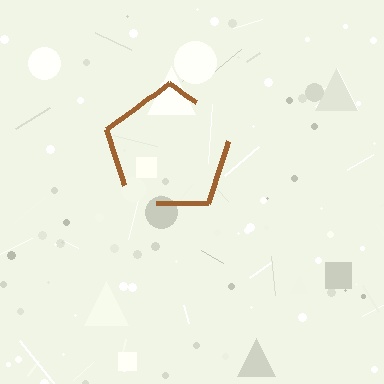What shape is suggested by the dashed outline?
The dashed outline suggests a pentagon.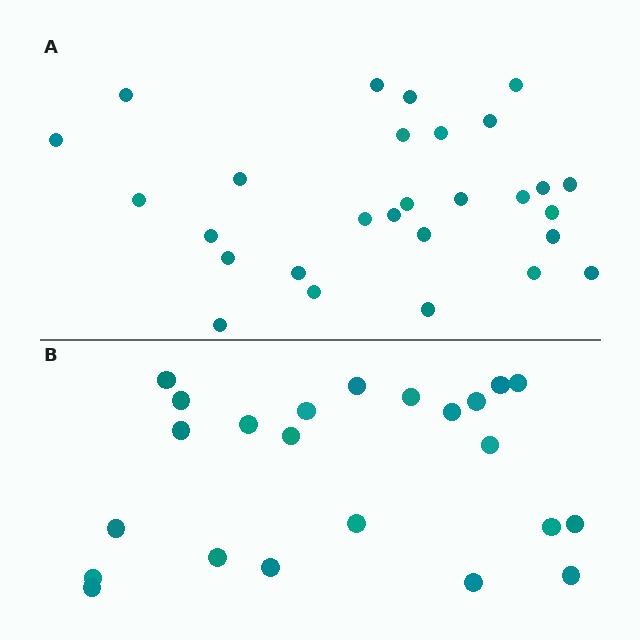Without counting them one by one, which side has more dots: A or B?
Region A (the top region) has more dots.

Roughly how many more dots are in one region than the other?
Region A has about 5 more dots than region B.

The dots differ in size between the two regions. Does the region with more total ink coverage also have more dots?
No. Region B has more total ink coverage because its dots are larger, but region A actually contains more individual dots. Total area can be misleading — the number of items is what matters here.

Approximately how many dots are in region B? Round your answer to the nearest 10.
About 20 dots. (The exact count is 23, which rounds to 20.)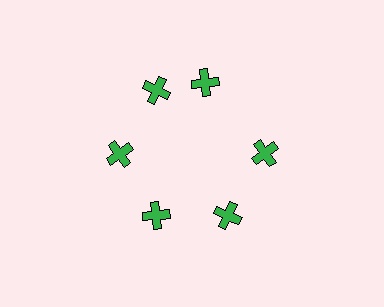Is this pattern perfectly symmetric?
No. The 6 green crosses are arranged in a ring, but one element near the 1 o'clock position is rotated out of alignment along the ring, breaking the 6-fold rotational symmetry.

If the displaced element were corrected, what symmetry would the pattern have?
It would have 6-fold rotational symmetry — the pattern would map onto itself every 60 degrees.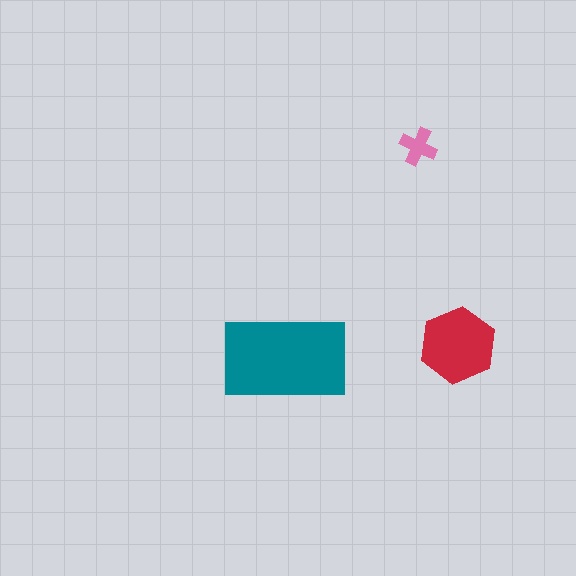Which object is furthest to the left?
The teal rectangle is leftmost.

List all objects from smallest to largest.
The pink cross, the red hexagon, the teal rectangle.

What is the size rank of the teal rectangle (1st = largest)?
1st.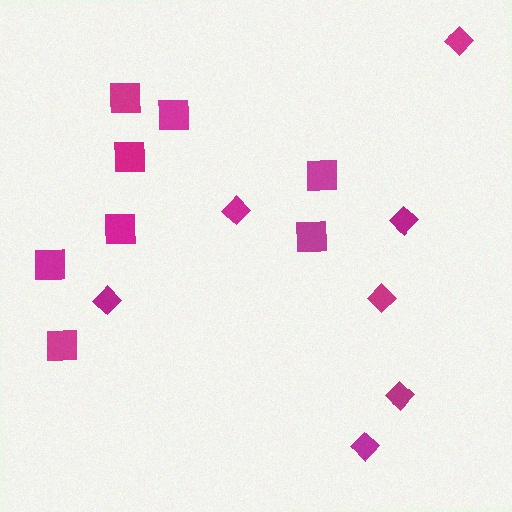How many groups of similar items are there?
There are 2 groups: one group of diamonds (7) and one group of squares (8).